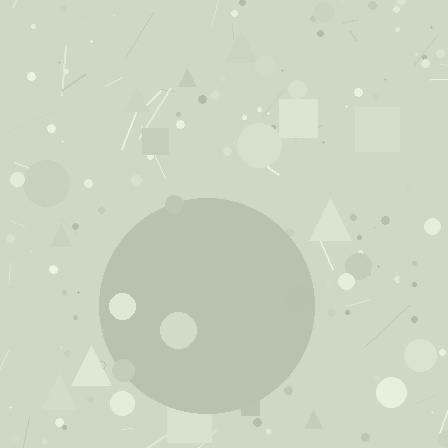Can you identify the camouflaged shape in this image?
The camouflaged shape is a circle.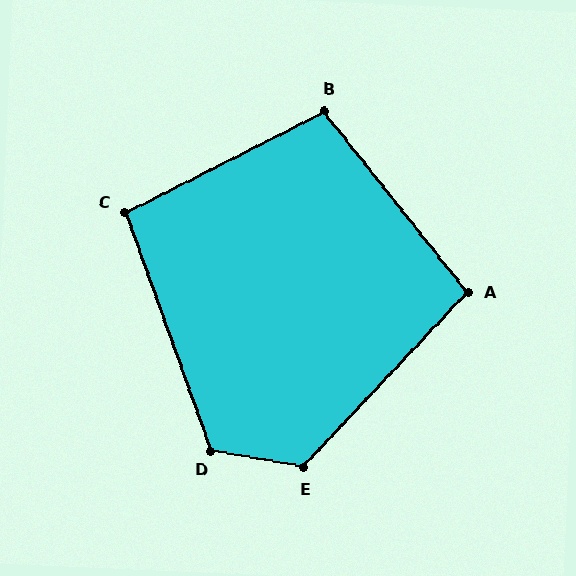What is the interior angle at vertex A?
Approximately 98 degrees (obtuse).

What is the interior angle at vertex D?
Approximately 120 degrees (obtuse).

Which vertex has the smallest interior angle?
C, at approximately 97 degrees.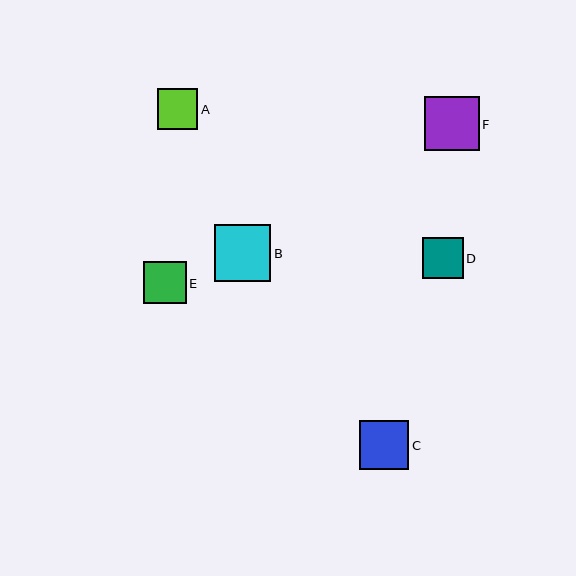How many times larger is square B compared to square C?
Square B is approximately 1.2 times the size of square C.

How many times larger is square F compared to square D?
Square F is approximately 1.3 times the size of square D.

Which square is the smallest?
Square A is the smallest with a size of approximately 41 pixels.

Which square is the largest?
Square B is the largest with a size of approximately 56 pixels.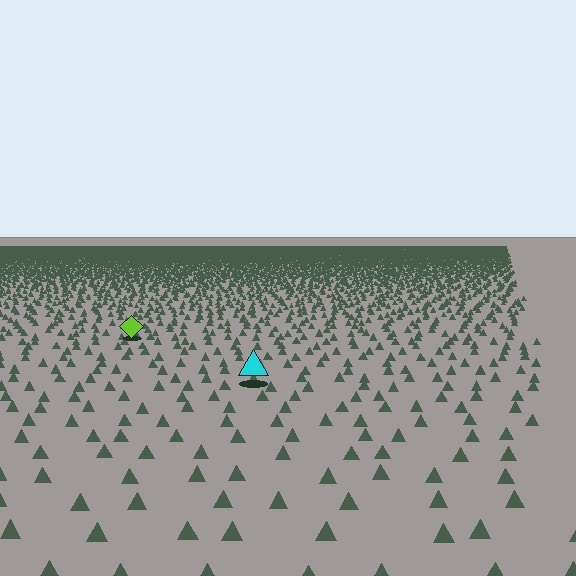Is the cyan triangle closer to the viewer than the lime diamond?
Yes. The cyan triangle is closer — you can tell from the texture gradient: the ground texture is coarser near it.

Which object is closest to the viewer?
The cyan triangle is closest. The texture marks near it are larger and more spread out.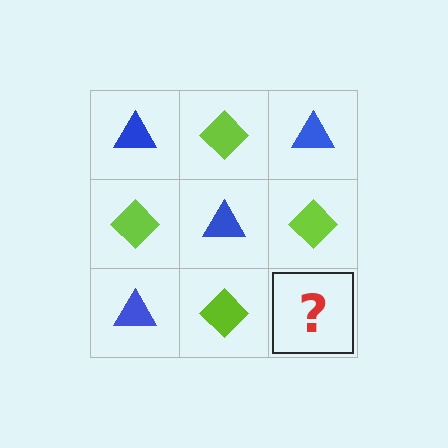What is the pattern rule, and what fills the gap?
The rule is that it alternates blue triangle and lime diamond in a checkerboard pattern. The gap should be filled with a blue triangle.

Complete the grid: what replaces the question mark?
The question mark should be replaced with a blue triangle.